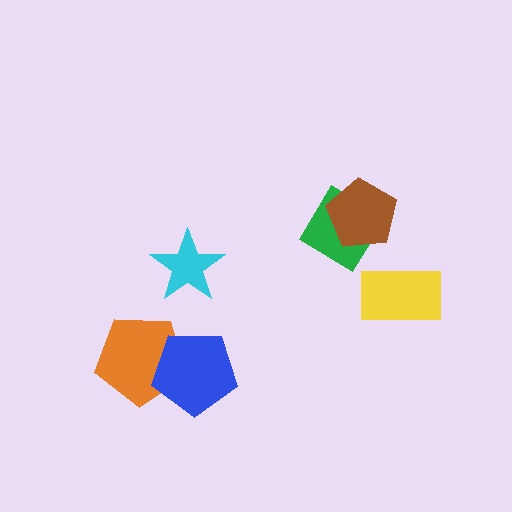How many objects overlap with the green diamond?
1 object overlaps with the green diamond.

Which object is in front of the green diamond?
The brown pentagon is in front of the green diamond.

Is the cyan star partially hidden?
No, no other shape covers it.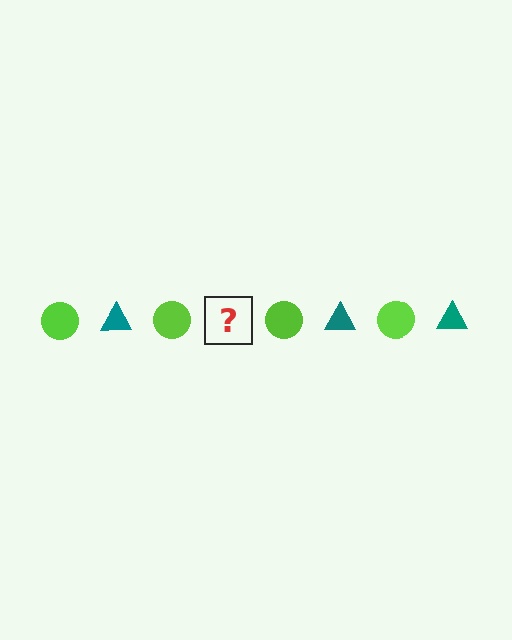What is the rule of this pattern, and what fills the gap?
The rule is that the pattern alternates between lime circle and teal triangle. The gap should be filled with a teal triangle.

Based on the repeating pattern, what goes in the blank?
The blank should be a teal triangle.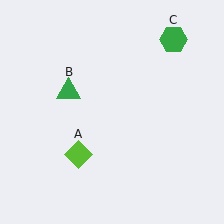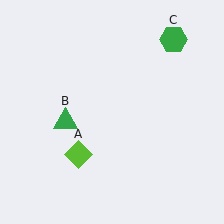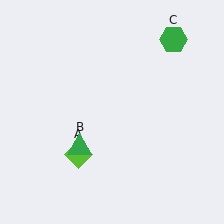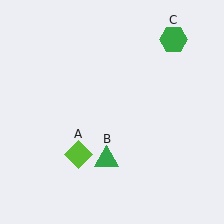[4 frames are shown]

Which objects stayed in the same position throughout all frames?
Lime diamond (object A) and green hexagon (object C) remained stationary.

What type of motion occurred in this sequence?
The green triangle (object B) rotated counterclockwise around the center of the scene.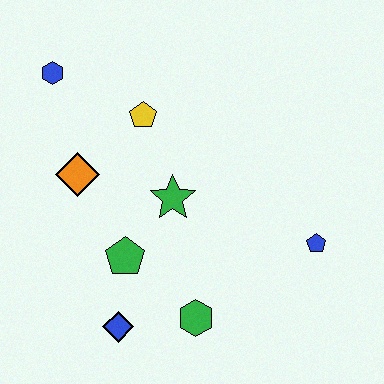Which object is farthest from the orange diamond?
The blue pentagon is farthest from the orange diamond.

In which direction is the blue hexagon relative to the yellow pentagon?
The blue hexagon is to the left of the yellow pentagon.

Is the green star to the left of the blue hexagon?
No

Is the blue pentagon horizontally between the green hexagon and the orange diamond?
No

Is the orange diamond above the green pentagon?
Yes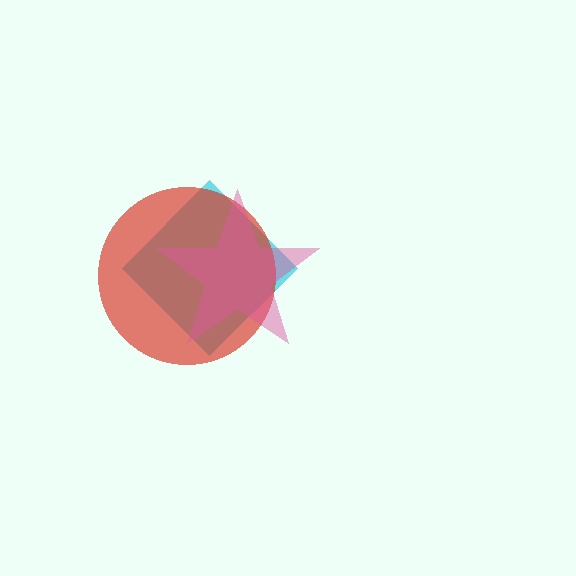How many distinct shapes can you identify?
There are 3 distinct shapes: a cyan diamond, a red circle, a pink star.